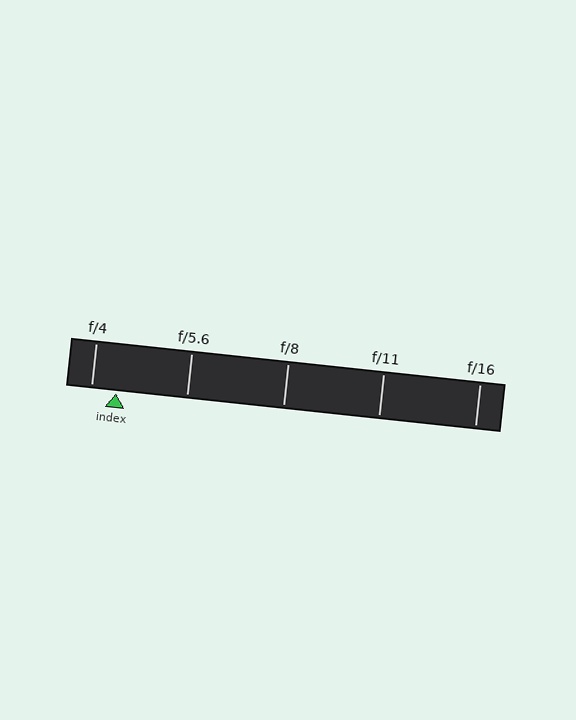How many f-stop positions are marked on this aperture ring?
There are 5 f-stop positions marked.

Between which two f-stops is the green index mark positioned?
The index mark is between f/4 and f/5.6.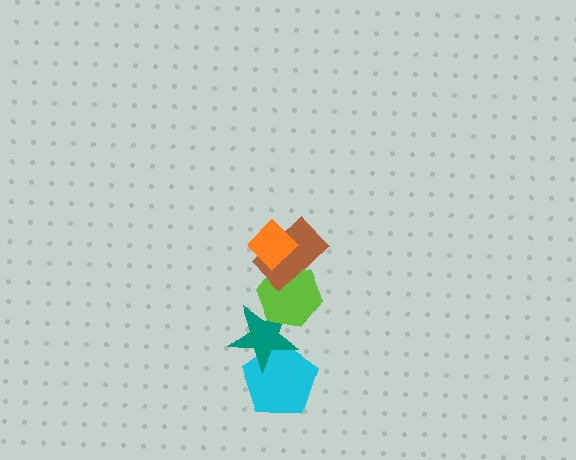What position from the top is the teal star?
The teal star is 4th from the top.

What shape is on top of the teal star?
The lime hexagon is on top of the teal star.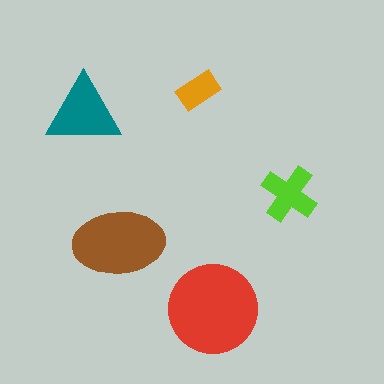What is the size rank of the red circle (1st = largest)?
1st.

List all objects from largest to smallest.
The red circle, the brown ellipse, the teal triangle, the lime cross, the orange rectangle.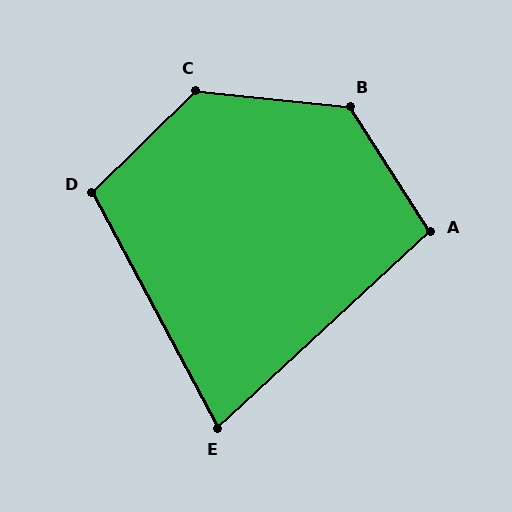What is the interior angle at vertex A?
Approximately 100 degrees (obtuse).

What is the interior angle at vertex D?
Approximately 106 degrees (obtuse).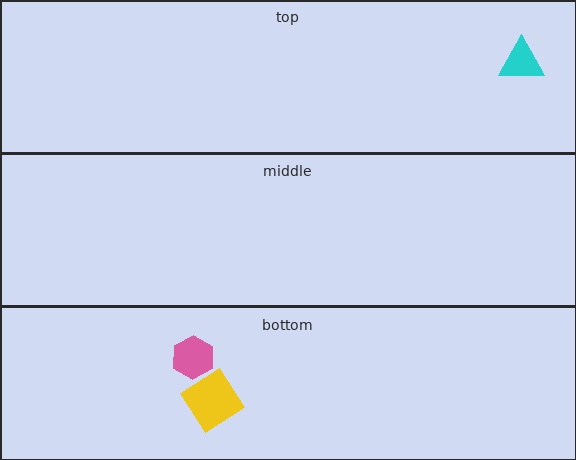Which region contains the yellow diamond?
The bottom region.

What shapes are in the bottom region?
The pink hexagon, the yellow diamond.